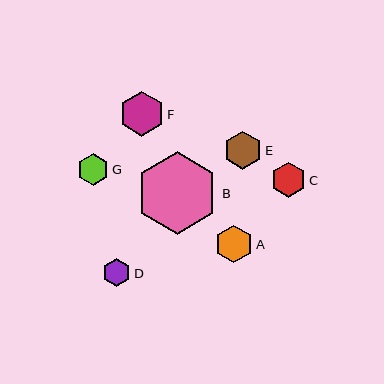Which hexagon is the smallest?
Hexagon D is the smallest with a size of approximately 28 pixels.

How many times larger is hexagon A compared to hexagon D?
Hexagon A is approximately 1.3 times the size of hexagon D.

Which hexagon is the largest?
Hexagon B is the largest with a size of approximately 83 pixels.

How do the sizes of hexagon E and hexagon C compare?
Hexagon E and hexagon C are approximately the same size.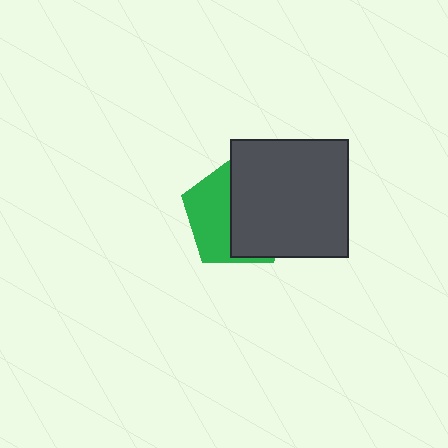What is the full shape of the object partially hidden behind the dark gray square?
The partially hidden object is a green pentagon.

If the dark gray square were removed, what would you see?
You would see the complete green pentagon.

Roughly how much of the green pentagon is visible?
A small part of it is visible (roughly 42%).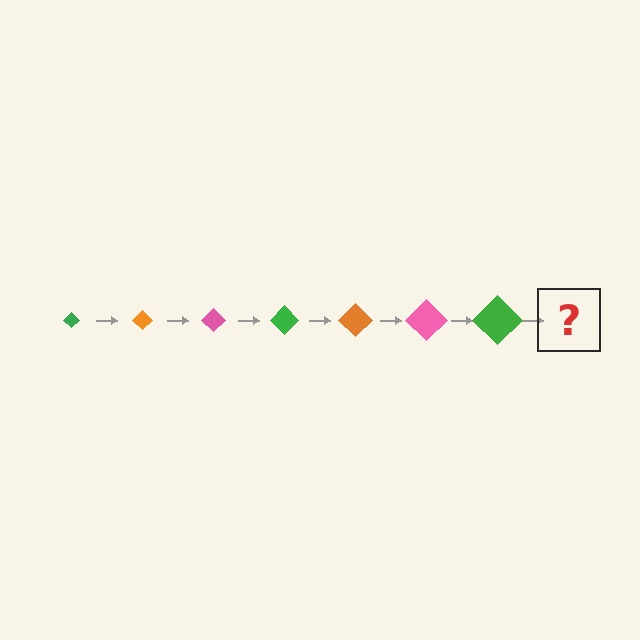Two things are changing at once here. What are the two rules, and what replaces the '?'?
The two rules are that the diamond grows larger each step and the color cycles through green, orange, and pink. The '?' should be an orange diamond, larger than the previous one.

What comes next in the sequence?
The next element should be an orange diamond, larger than the previous one.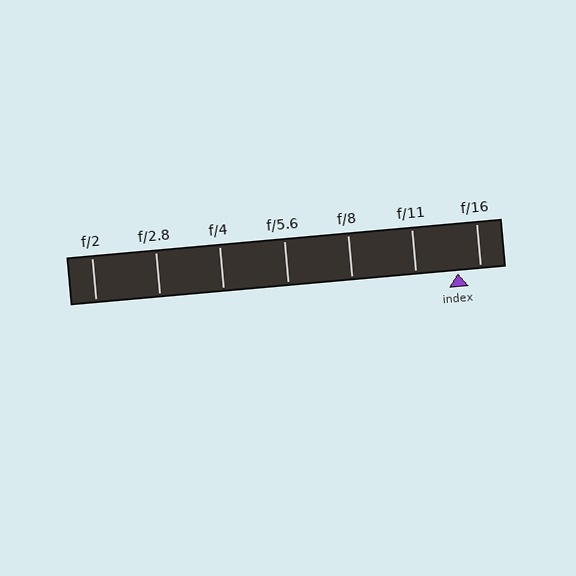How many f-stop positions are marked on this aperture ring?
There are 7 f-stop positions marked.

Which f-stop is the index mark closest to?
The index mark is closest to f/16.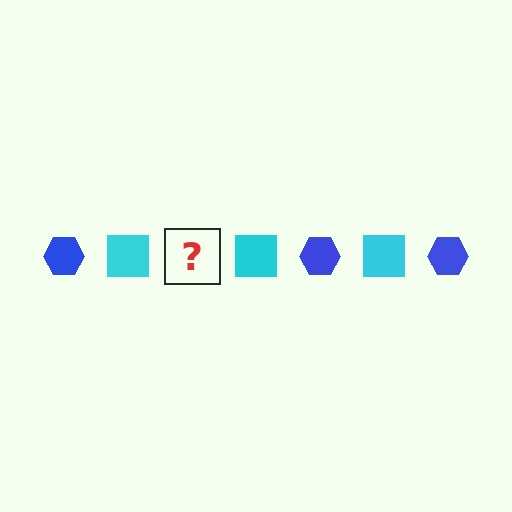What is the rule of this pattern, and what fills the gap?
The rule is that the pattern alternates between blue hexagon and cyan square. The gap should be filled with a blue hexagon.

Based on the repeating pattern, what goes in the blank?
The blank should be a blue hexagon.